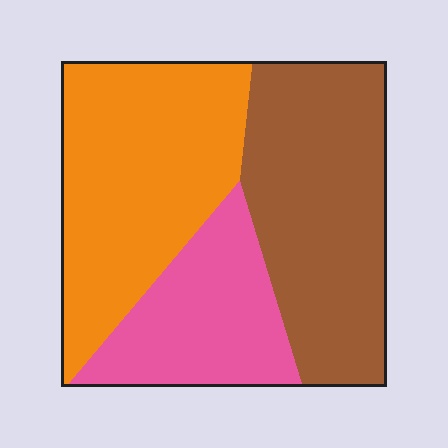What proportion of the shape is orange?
Orange covers roughly 40% of the shape.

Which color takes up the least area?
Pink, at roughly 25%.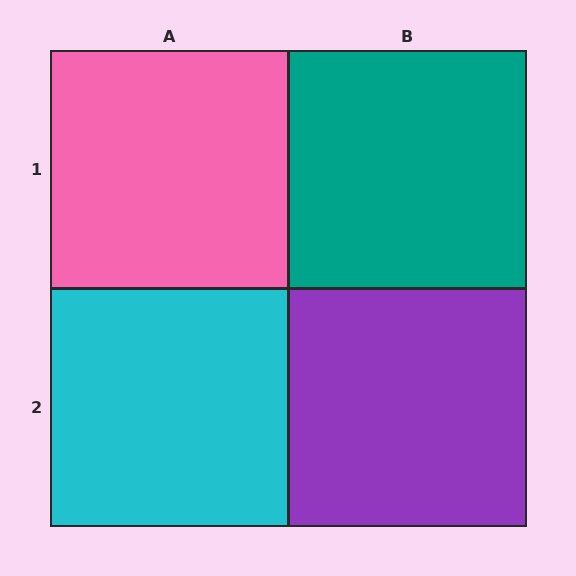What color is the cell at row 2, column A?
Cyan.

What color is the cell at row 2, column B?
Purple.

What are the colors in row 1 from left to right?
Pink, teal.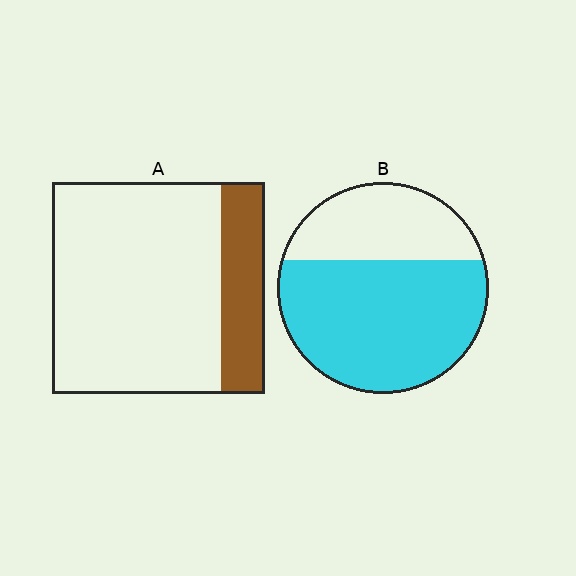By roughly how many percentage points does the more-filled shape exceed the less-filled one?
By roughly 45 percentage points (B over A).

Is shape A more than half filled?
No.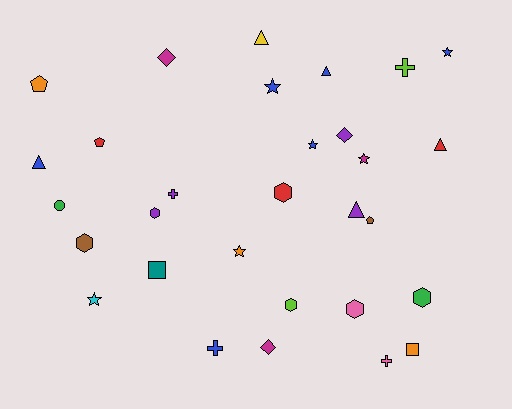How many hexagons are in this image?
There are 6 hexagons.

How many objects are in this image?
There are 30 objects.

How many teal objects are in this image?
There is 1 teal object.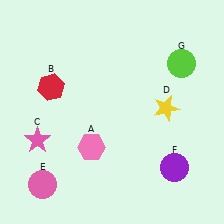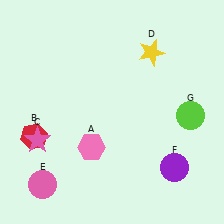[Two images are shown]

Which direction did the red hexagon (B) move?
The red hexagon (B) moved down.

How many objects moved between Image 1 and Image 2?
3 objects moved between the two images.